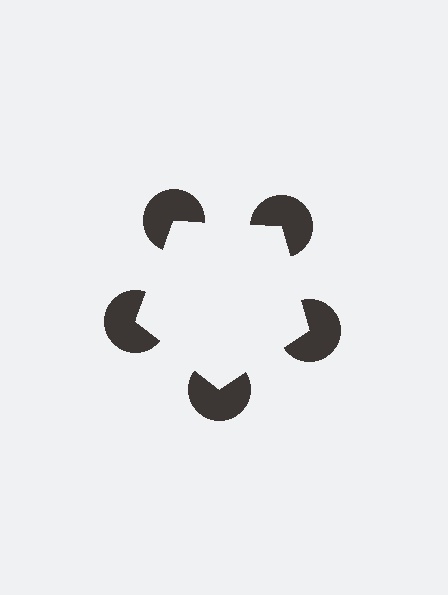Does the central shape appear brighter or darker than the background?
It typically appears slightly brighter than the background, even though no actual brightness change is drawn.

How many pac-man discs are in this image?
There are 5 — one at each vertex of the illusory pentagon.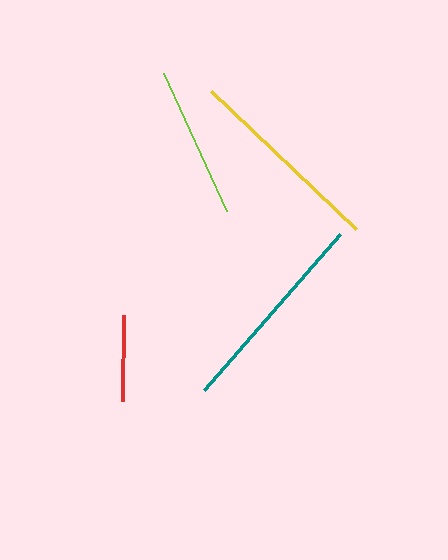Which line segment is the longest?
The teal line is the longest at approximately 207 pixels.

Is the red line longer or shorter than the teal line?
The teal line is longer than the red line.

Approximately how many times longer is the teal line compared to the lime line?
The teal line is approximately 1.4 times the length of the lime line.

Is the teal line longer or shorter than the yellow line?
The teal line is longer than the yellow line.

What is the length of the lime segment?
The lime segment is approximately 151 pixels long.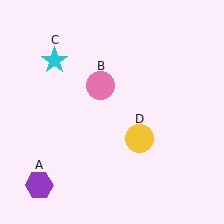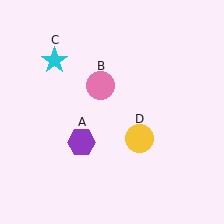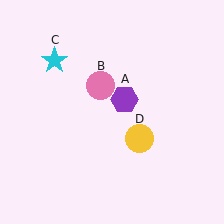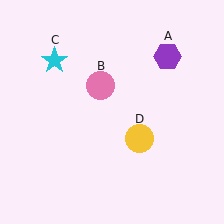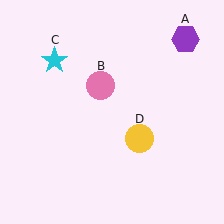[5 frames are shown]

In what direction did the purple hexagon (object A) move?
The purple hexagon (object A) moved up and to the right.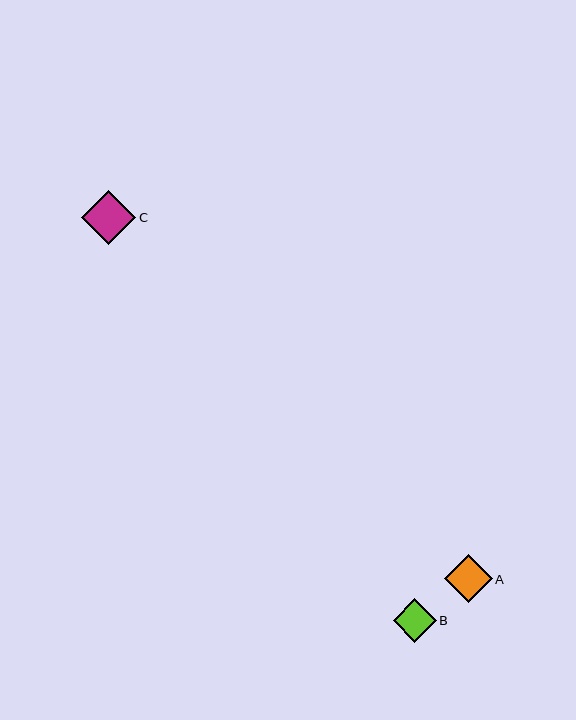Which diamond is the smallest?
Diamond B is the smallest with a size of approximately 43 pixels.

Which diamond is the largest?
Diamond C is the largest with a size of approximately 54 pixels.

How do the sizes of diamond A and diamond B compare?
Diamond A and diamond B are approximately the same size.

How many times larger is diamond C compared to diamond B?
Diamond C is approximately 1.3 times the size of diamond B.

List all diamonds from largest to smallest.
From largest to smallest: C, A, B.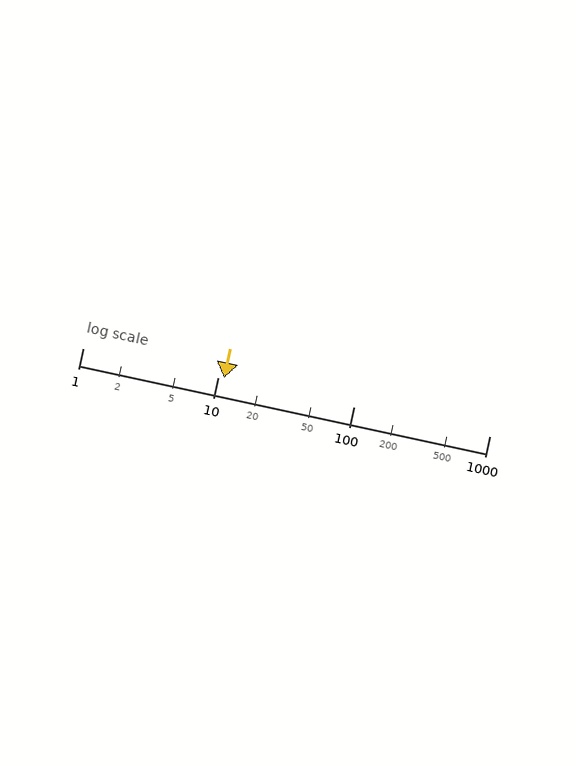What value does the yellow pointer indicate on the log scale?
The pointer indicates approximately 11.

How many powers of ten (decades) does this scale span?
The scale spans 3 decades, from 1 to 1000.